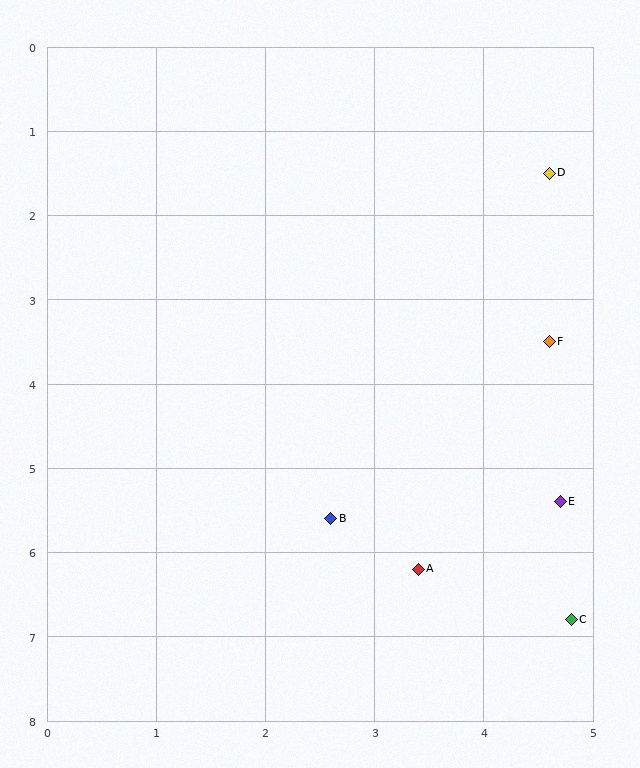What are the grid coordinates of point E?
Point E is at approximately (4.7, 5.4).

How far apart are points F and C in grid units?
Points F and C are about 3.3 grid units apart.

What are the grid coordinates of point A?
Point A is at approximately (3.4, 6.2).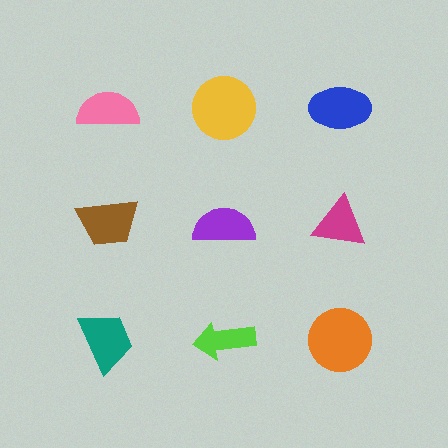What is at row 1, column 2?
A yellow circle.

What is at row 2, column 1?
A brown trapezoid.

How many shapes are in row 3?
3 shapes.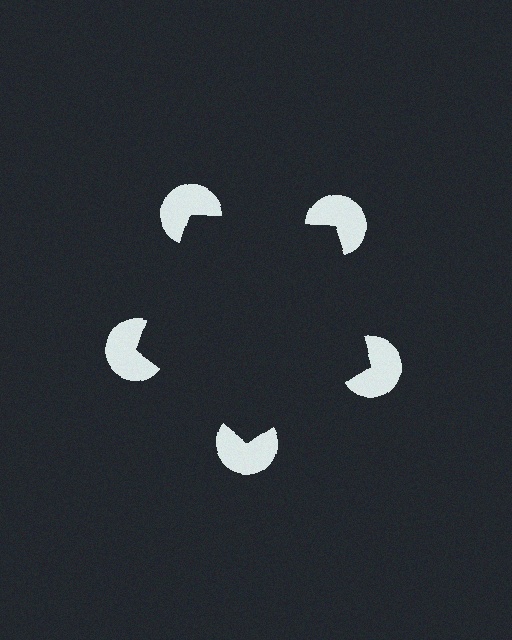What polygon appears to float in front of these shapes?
An illusory pentagon — its edges are inferred from the aligned wedge cuts in the pac-man discs, not physically drawn.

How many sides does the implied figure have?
5 sides.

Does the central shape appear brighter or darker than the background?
It typically appears slightly darker than the background, even though no actual brightness change is drawn.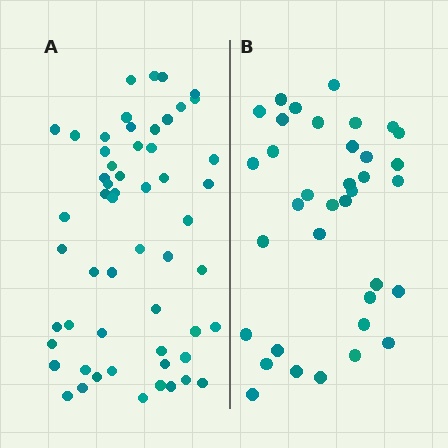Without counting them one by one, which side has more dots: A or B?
Region A (the left region) has more dots.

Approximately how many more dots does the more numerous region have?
Region A has approximately 20 more dots than region B.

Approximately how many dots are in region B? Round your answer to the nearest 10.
About 40 dots. (The exact count is 36, which rounds to 40.)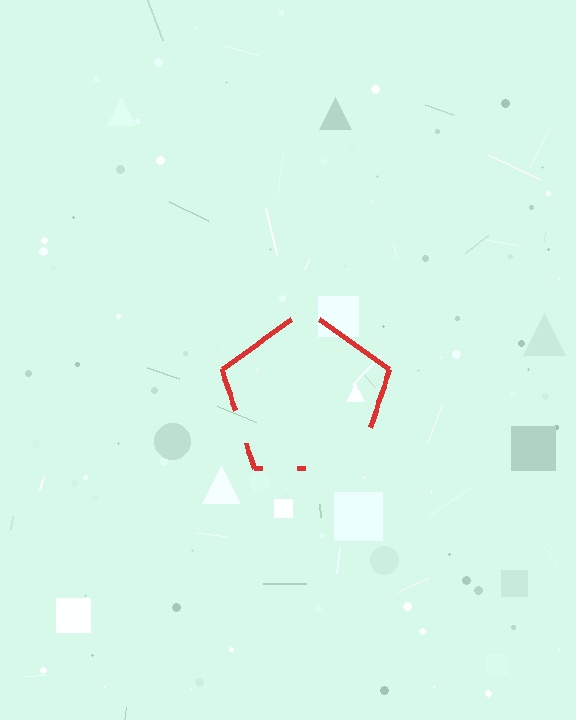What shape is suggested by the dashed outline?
The dashed outline suggests a pentagon.